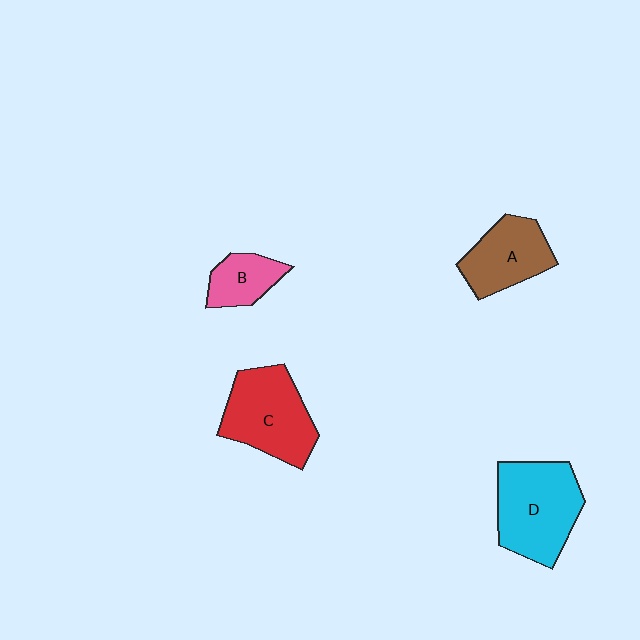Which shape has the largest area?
Shape D (cyan).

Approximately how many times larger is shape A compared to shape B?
Approximately 1.5 times.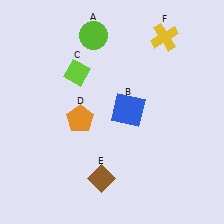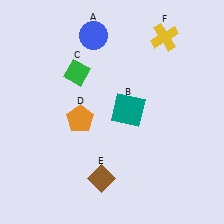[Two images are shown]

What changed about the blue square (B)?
In Image 1, B is blue. In Image 2, it changed to teal.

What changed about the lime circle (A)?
In Image 1, A is lime. In Image 2, it changed to blue.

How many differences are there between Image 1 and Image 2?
There are 3 differences between the two images.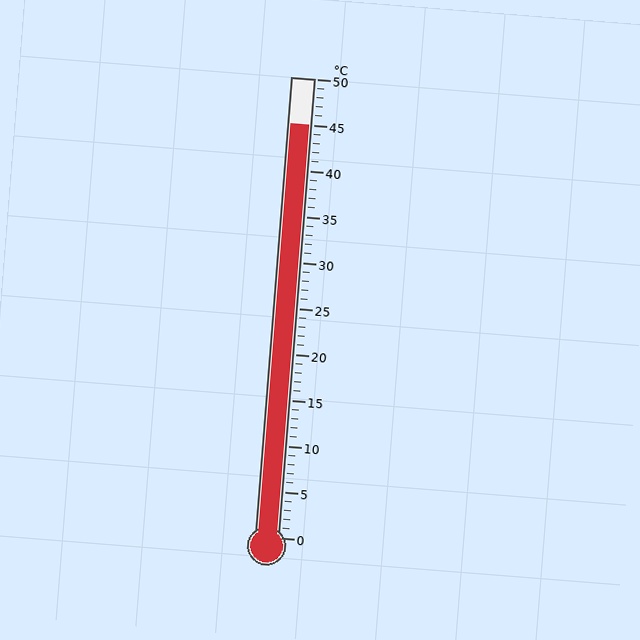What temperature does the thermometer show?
The thermometer shows approximately 45°C.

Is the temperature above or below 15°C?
The temperature is above 15°C.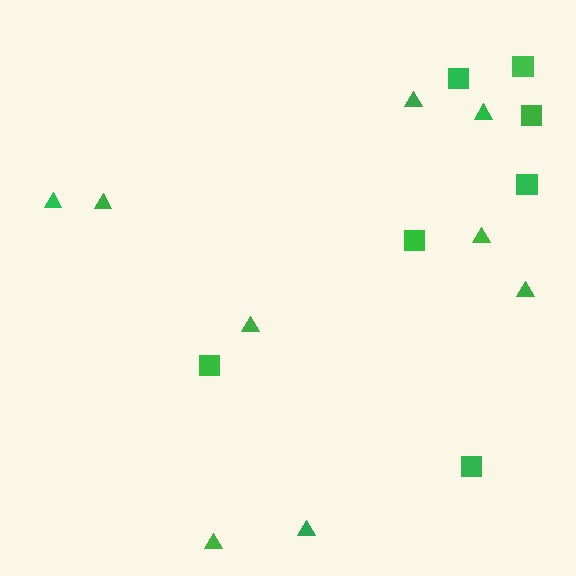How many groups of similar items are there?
There are 2 groups: one group of squares (7) and one group of triangles (9).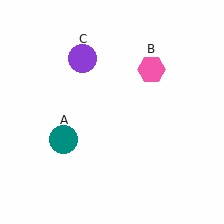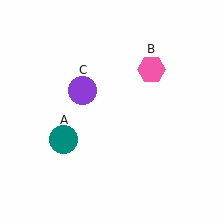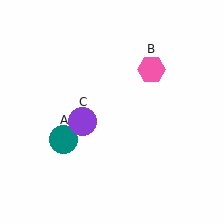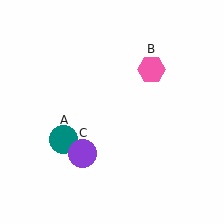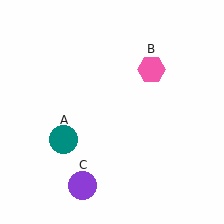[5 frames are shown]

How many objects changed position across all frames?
1 object changed position: purple circle (object C).